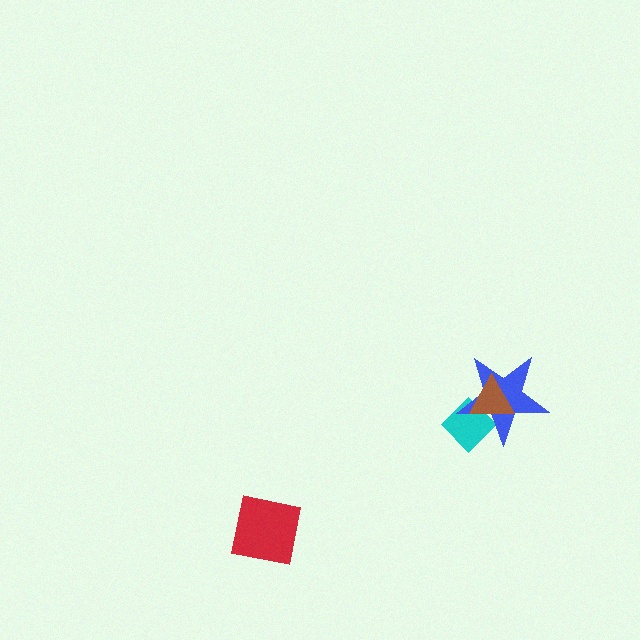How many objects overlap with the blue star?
2 objects overlap with the blue star.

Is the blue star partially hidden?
Yes, it is partially covered by another shape.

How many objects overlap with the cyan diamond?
2 objects overlap with the cyan diamond.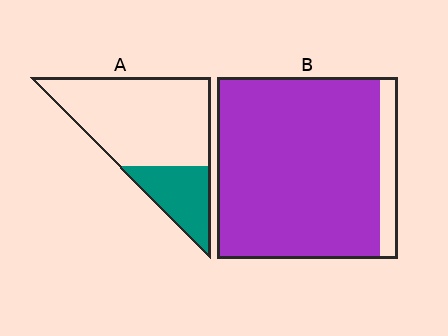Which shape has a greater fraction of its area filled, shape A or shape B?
Shape B.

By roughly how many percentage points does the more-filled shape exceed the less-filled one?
By roughly 65 percentage points (B over A).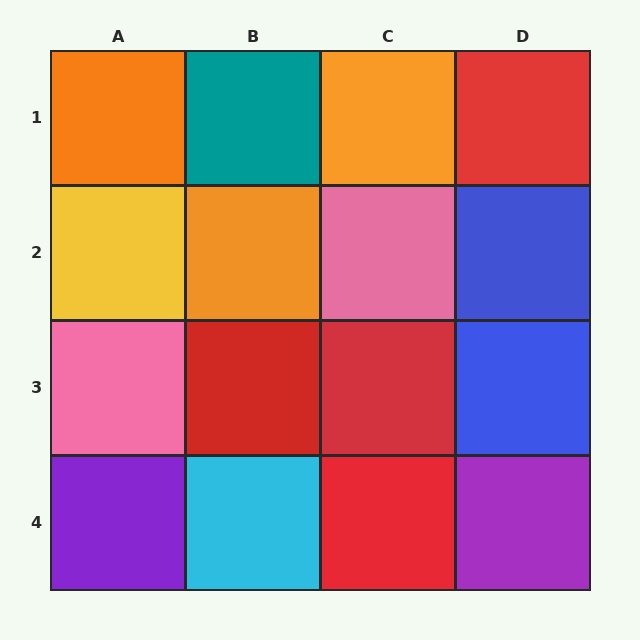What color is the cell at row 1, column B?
Teal.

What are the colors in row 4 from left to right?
Purple, cyan, red, purple.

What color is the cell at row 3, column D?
Blue.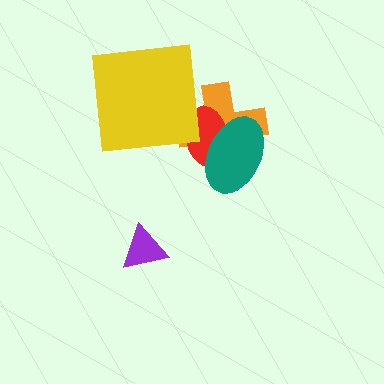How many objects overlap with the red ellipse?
2 objects overlap with the red ellipse.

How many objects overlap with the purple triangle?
0 objects overlap with the purple triangle.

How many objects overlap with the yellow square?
1 object overlaps with the yellow square.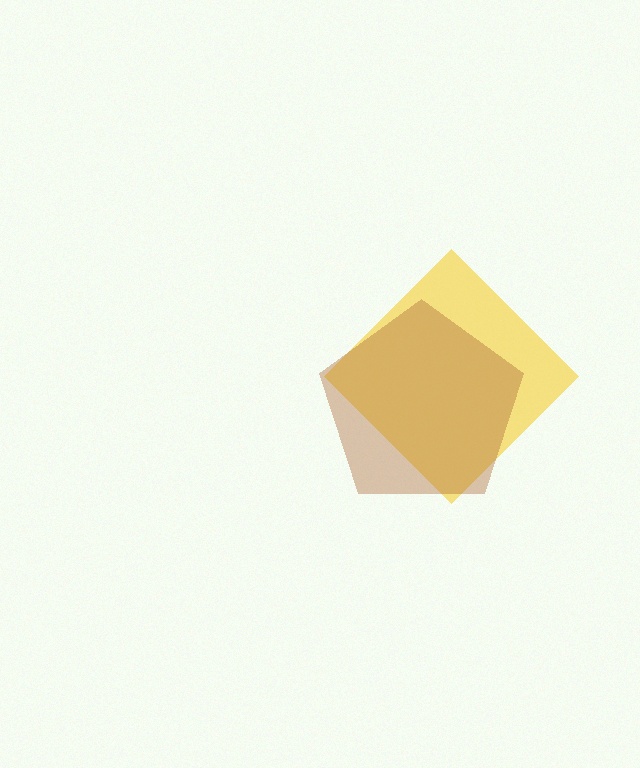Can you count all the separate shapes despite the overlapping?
Yes, there are 2 separate shapes.